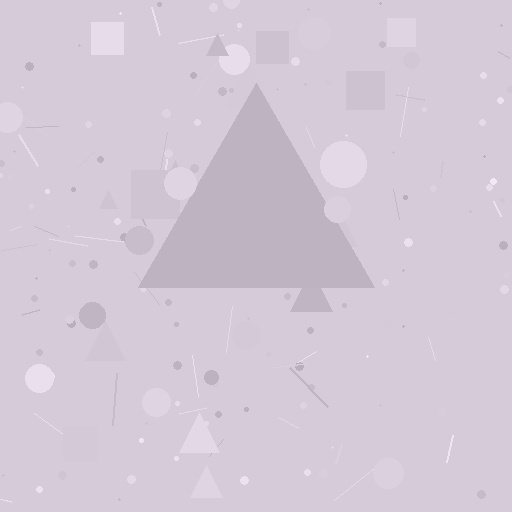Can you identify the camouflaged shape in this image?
The camouflaged shape is a triangle.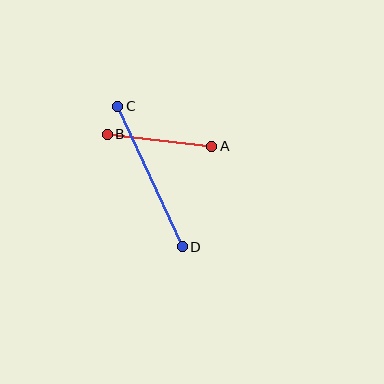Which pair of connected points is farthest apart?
Points C and D are farthest apart.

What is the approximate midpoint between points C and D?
The midpoint is at approximately (150, 177) pixels.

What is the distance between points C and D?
The distance is approximately 155 pixels.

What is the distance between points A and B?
The distance is approximately 105 pixels.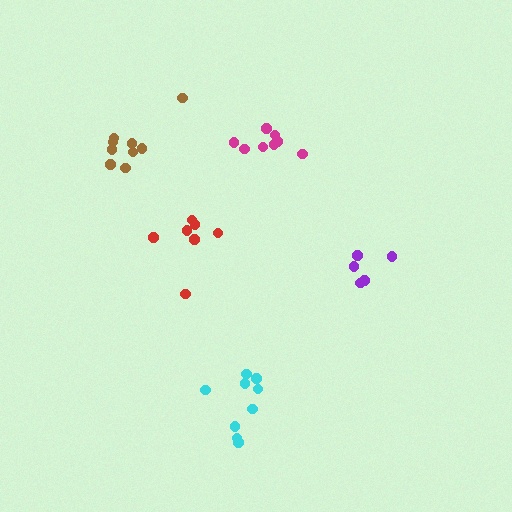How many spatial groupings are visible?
There are 5 spatial groupings.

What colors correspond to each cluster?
The clusters are colored: red, purple, cyan, brown, magenta.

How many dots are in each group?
Group 1: 7 dots, Group 2: 5 dots, Group 3: 9 dots, Group 4: 9 dots, Group 5: 8 dots (38 total).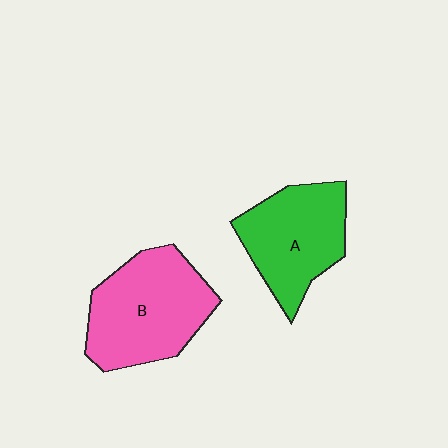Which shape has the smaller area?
Shape A (green).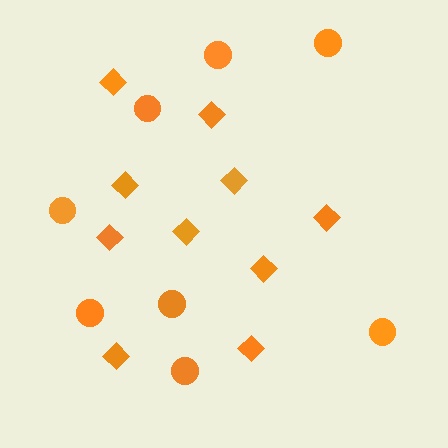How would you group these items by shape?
There are 2 groups: one group of circles (8) and one group of diamonds (10).